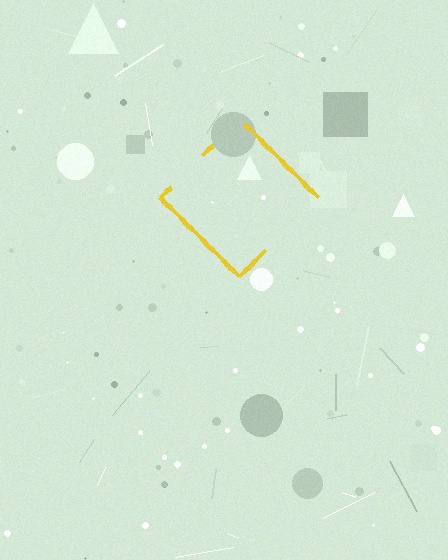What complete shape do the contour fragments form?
The contour fragments form a diamond.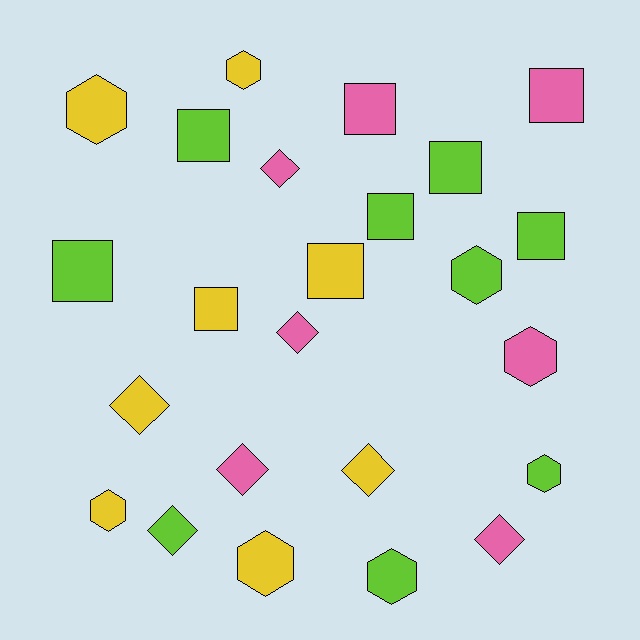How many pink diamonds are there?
There are 4 pink diamonds.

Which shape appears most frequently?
Square, with 9 objects.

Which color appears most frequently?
Lime, with 9 objects.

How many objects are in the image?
There are 24 objects.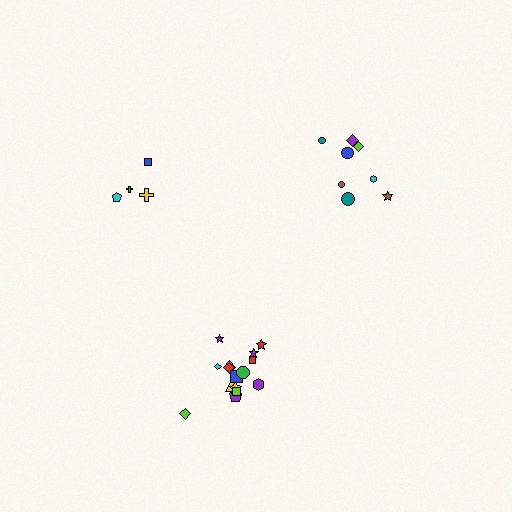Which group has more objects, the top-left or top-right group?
The top-right group.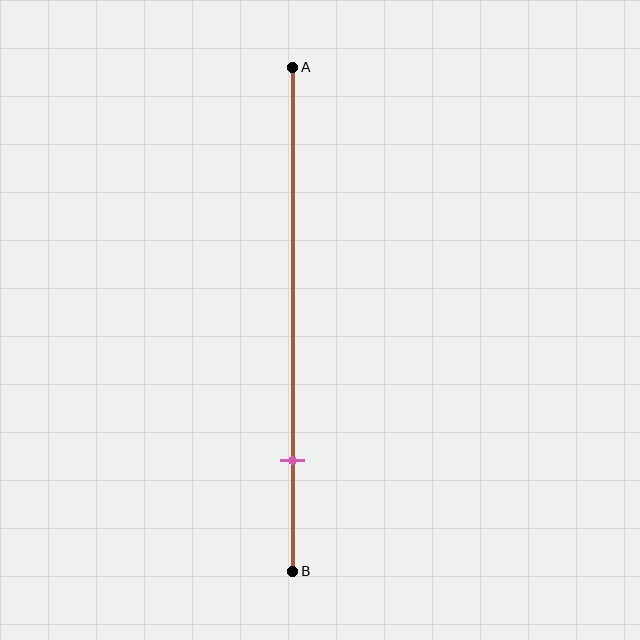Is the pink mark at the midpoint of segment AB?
No, the mark is at about 80% from A, not at the 50% midpoint.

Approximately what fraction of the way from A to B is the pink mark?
The pink mark is approximately 80% of the way from A to B.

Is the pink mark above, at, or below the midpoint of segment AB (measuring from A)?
The pink mark is below the midpoint of segment AB.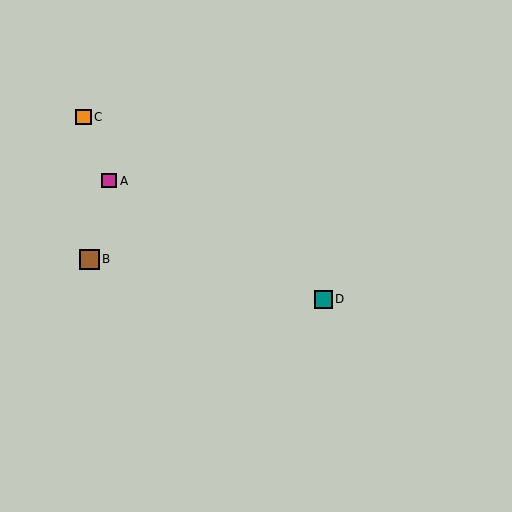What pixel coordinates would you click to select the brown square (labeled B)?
Click at (89, 259) to select the brown square B.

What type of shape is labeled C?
Shape C is an orange square.